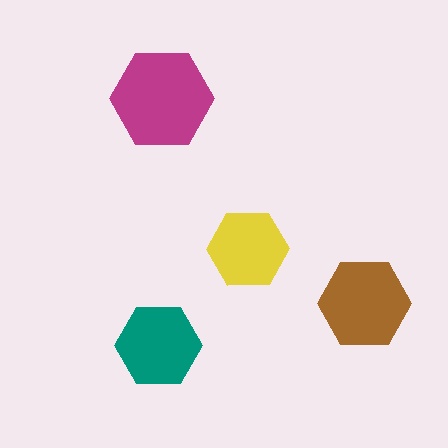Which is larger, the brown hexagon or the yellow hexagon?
The brown one.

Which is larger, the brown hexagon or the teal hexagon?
The brown one.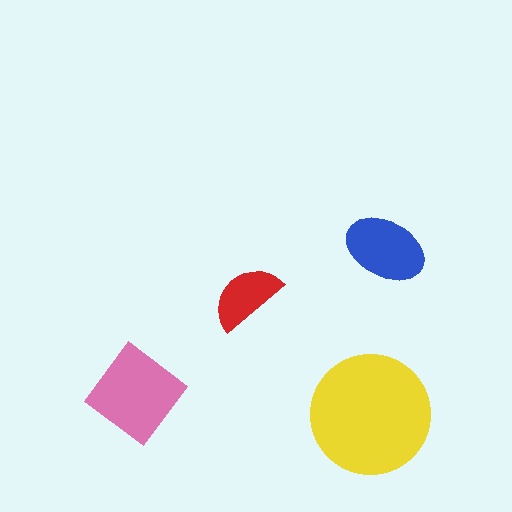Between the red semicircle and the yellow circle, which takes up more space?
The yellow circle.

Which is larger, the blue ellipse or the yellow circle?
The yellow circle.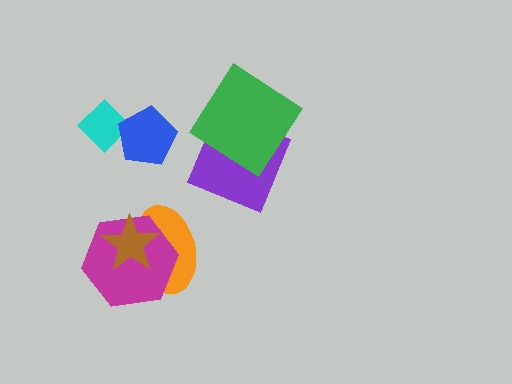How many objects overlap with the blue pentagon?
1 object overlaps with the blue pentagon.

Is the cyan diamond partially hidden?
Yes, it is partially covered by another shape.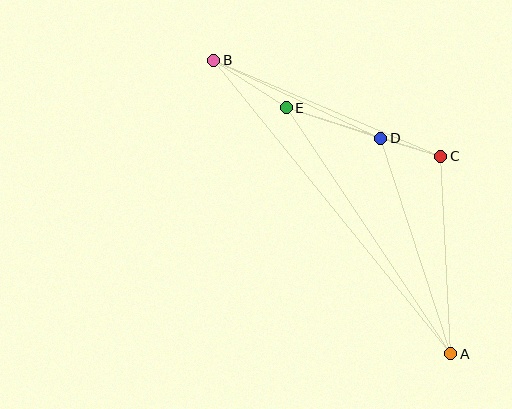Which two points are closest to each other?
Points C and D are closest to each other.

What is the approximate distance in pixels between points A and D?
The distance between A and D is approximately 226 pixels.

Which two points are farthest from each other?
Points A and B are farthest from each other.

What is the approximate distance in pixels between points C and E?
The distance between C and E is approximately 162 pixels.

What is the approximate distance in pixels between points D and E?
The distance between D and E is approximately 99 pixels.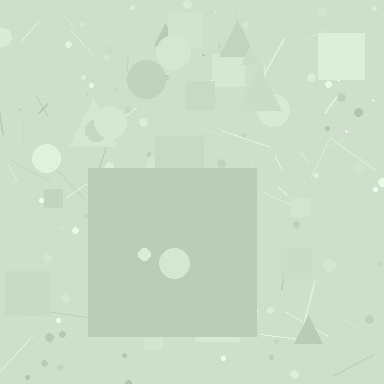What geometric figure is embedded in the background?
A square is embedded in the background.